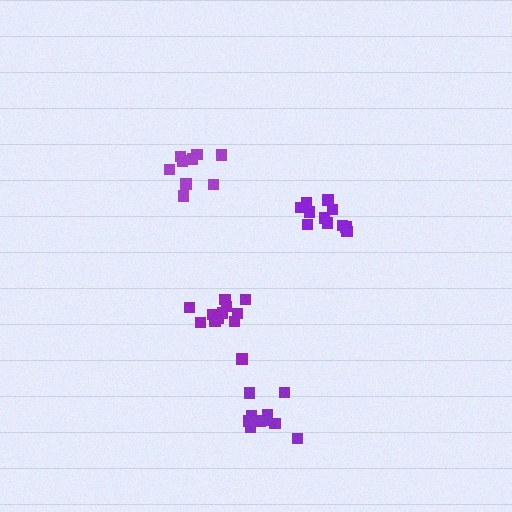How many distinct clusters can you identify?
There are 4 distinct clusters.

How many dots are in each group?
Group 1: 9 dots, Group 2: 13 dots, Group 3: 11 dots, Group 4: 10 dots (43 total).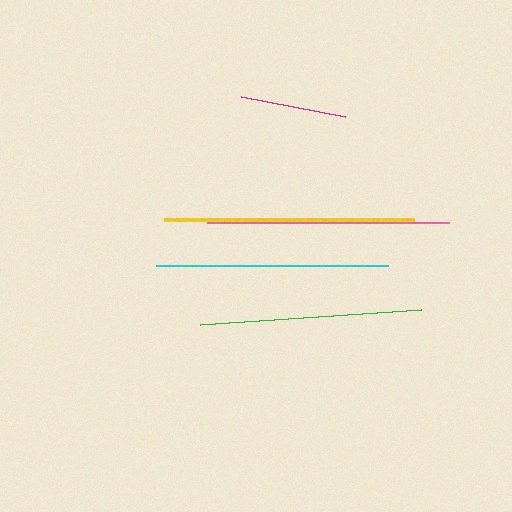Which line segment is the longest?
The yellow line is the longest at approximately 250 pixels.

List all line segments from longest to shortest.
From longest to shortest: yellow, pink, cyan, green, magenta.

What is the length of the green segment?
The green segment is approximately 221 pixels long.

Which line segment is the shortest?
The magenta line is the shortest at approximately 105 pixels.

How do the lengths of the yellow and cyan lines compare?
The yellow and cyan lines are approximately the same length.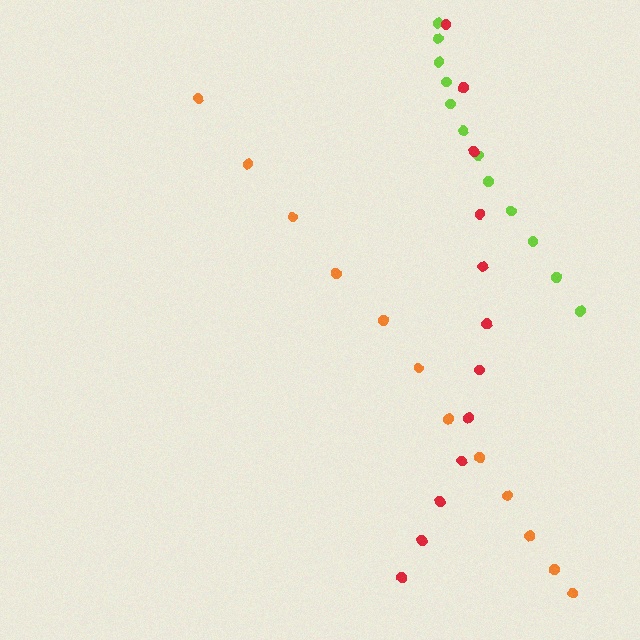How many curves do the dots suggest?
There are 3 distinct paths.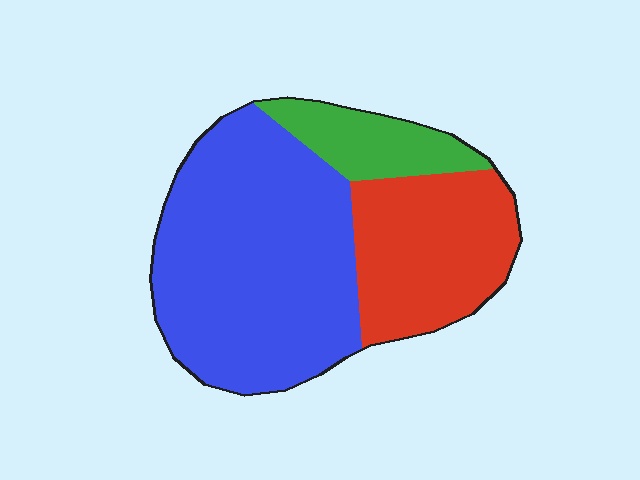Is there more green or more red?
Red.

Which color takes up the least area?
Green, at roughly 15%.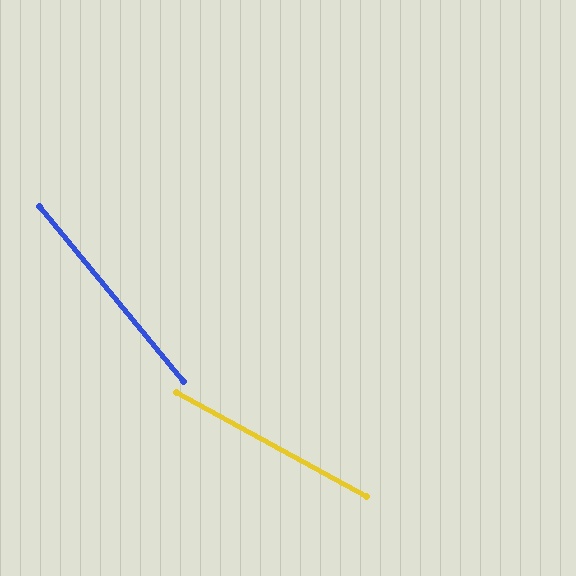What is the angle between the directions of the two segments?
Approximately 22 degrees.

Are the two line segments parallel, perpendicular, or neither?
Neither parallel nor perpendicular — they differ by about 22°.